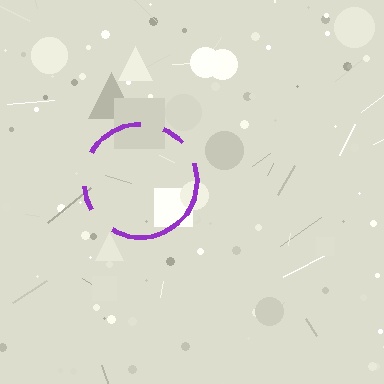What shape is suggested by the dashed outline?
The dashed outline suggests a circle.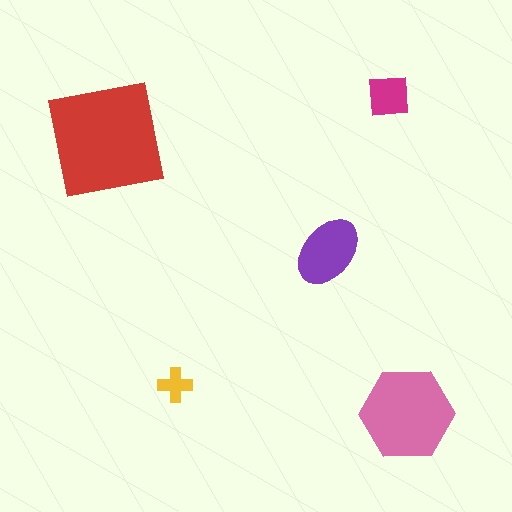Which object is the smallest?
The yellow cross.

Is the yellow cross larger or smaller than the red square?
Smaller.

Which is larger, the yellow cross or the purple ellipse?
The purple ellipse.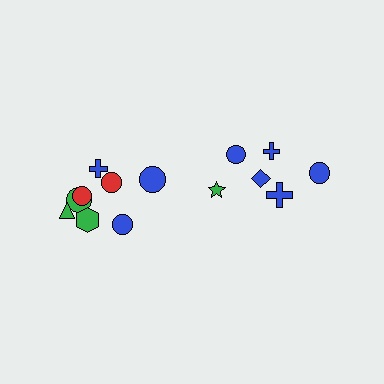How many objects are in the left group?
There are 8 objects.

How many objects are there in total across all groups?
There are 14 objects.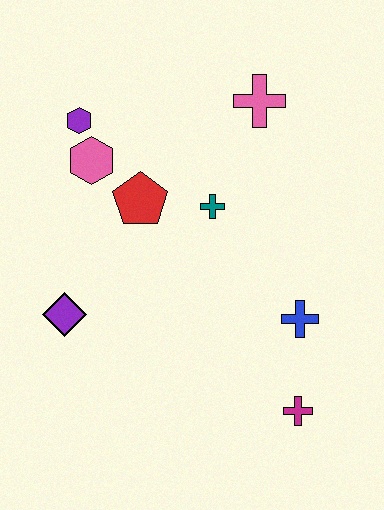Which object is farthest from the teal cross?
The magenta cross is farthest from the teal cross.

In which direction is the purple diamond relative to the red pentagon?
The purple diamond is below the red pentagon.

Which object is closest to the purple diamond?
The red pentagon is closest to the purple diamond.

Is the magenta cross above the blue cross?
No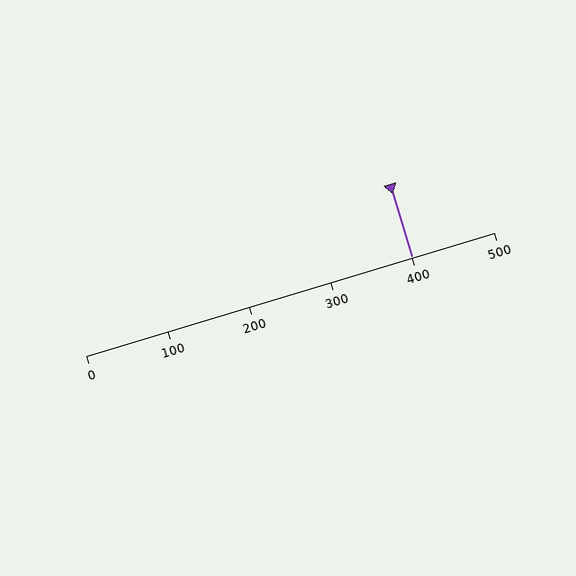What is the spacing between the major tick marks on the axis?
The major ticks are spaced 100 apart.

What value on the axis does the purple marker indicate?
The marker indicates approximately 400.